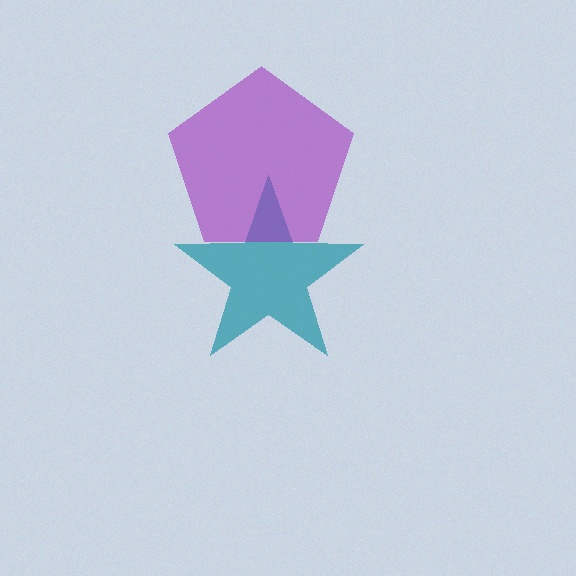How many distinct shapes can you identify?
There are 2 distinct shapes: a teal star, a purple pentagon.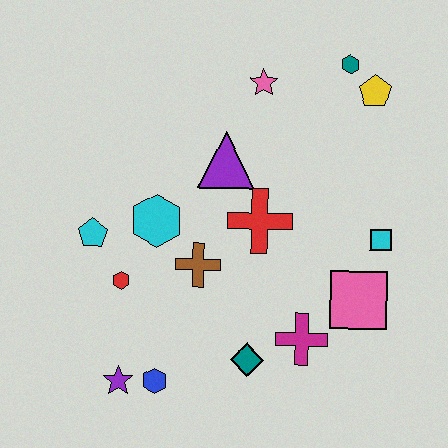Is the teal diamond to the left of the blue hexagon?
No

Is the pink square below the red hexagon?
Yes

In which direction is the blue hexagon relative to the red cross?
The blue hexagon is below the red cross.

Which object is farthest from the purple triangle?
The purple star is farthest from the purple triangle.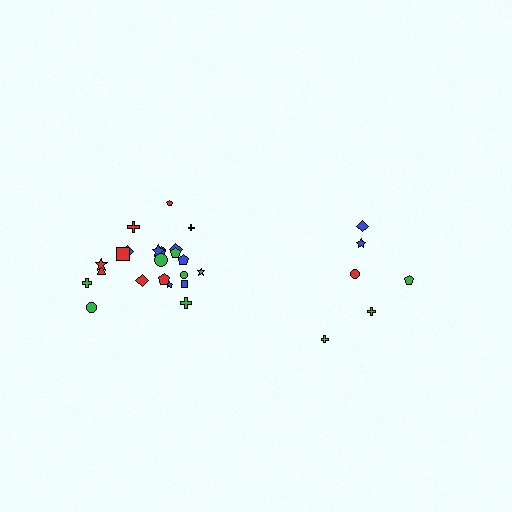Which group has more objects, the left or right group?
The left group.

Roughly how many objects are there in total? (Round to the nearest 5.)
Roughly 30 objects in total.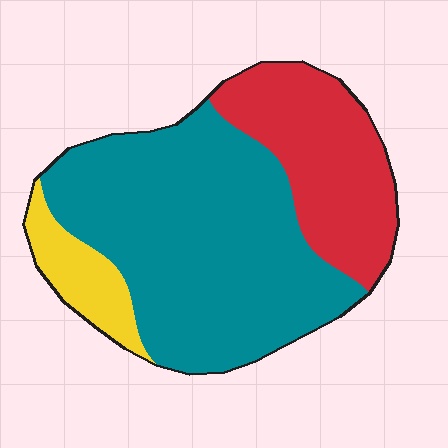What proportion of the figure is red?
Red takes up about one quarter (1/4) of the figure.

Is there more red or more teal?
Teal.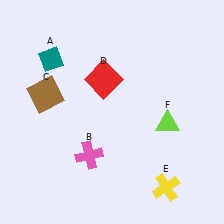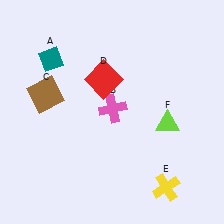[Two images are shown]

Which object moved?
The pink cross (B) moved up.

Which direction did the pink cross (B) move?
The pink cross (B) moved up.